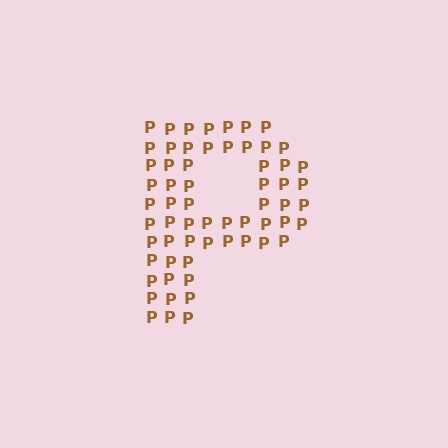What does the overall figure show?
The overall figure shows the letter P.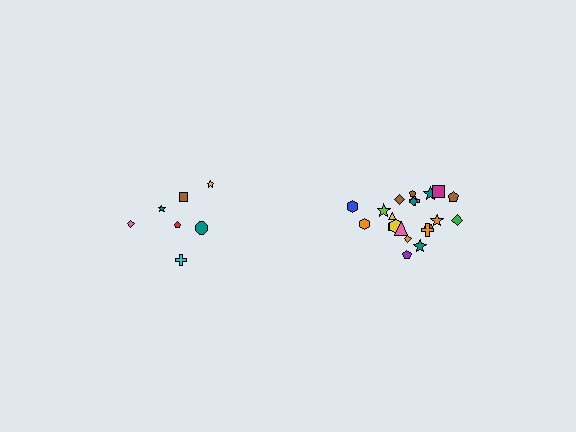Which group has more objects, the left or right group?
The right group.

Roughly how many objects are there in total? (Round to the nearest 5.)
Roughly 30 objects in total.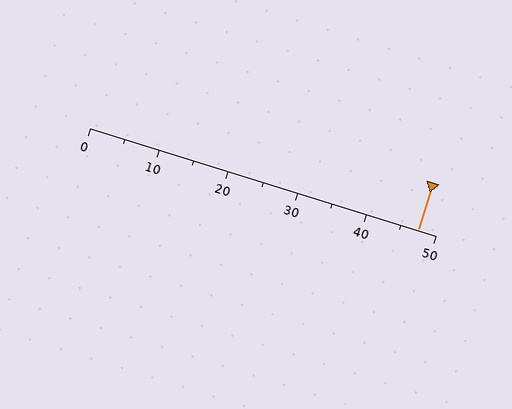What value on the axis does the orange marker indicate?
The marker indicates approximately 47.5.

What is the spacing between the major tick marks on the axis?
The major ticks are spaced 10 apart.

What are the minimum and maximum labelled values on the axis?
The axis runs from 0 to 50.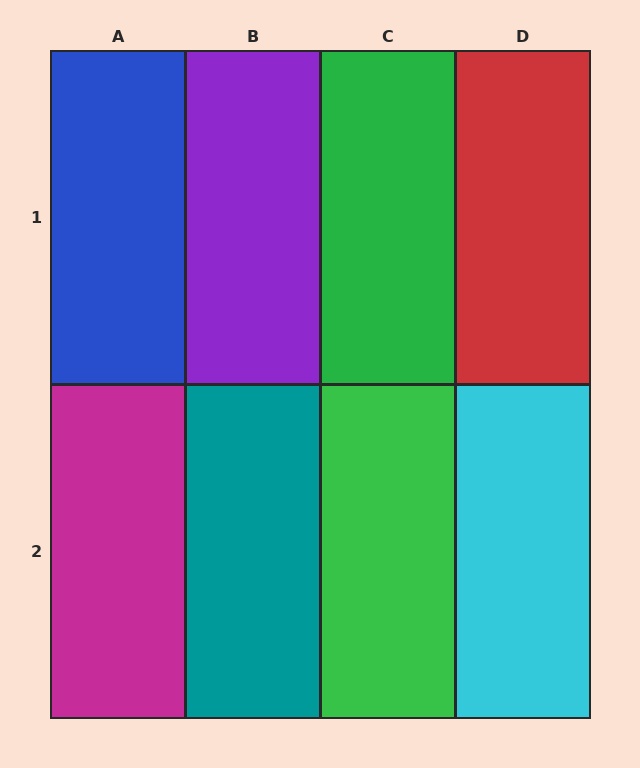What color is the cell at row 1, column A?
Blue.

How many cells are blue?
1 cell is blue.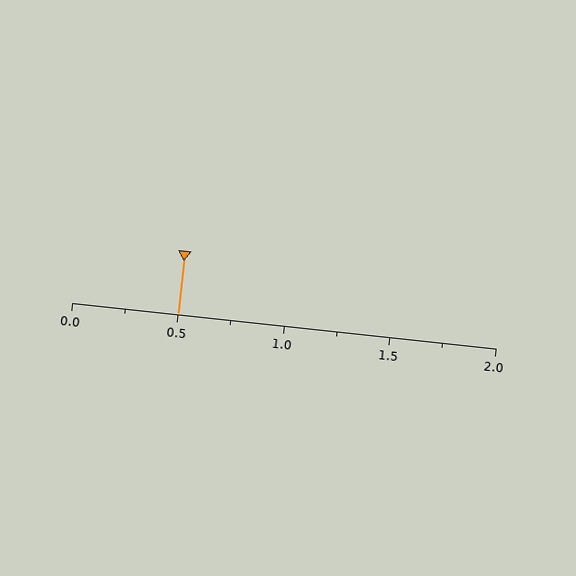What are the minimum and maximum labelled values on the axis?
The axis runs from 0.0 to 2.0.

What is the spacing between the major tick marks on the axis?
The major ticks are spaced 0.5 apart.